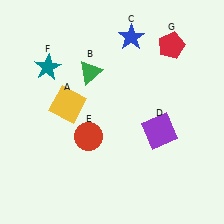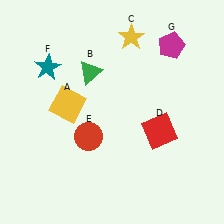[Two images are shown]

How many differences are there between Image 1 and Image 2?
There are 3 differences between the two images.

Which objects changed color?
C changed from blue to yellow. D changed from purple to red. G changed from red to magenta.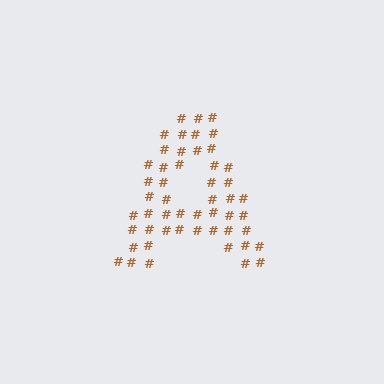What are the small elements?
The small elements are hash symbols.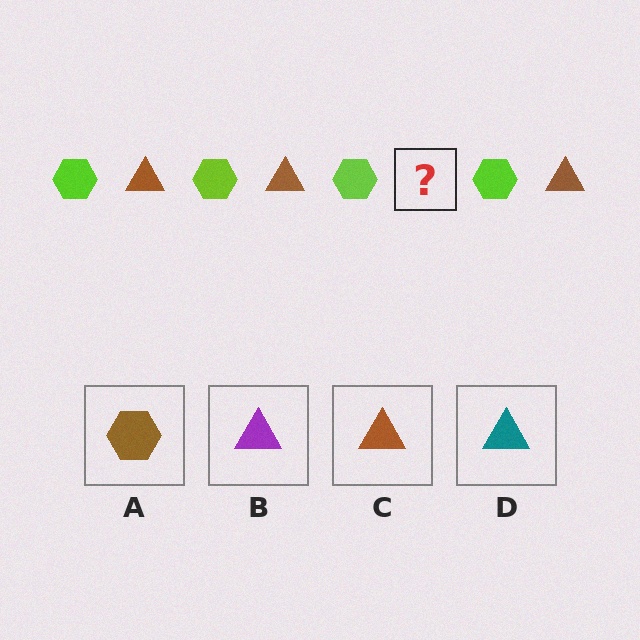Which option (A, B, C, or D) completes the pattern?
C.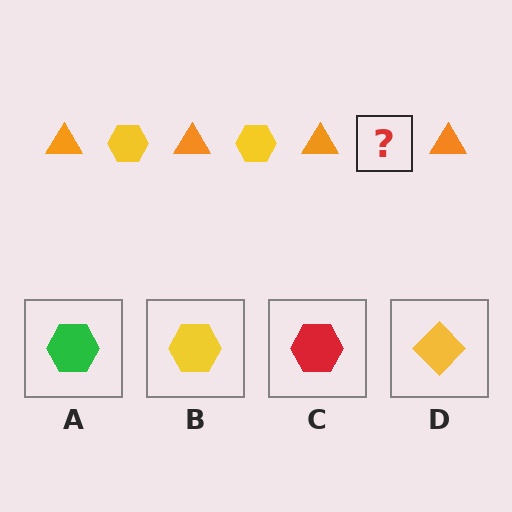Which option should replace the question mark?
Option B.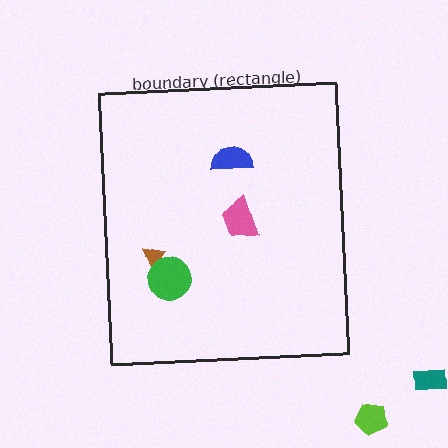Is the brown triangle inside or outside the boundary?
Inside.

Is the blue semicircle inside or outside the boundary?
Inside.